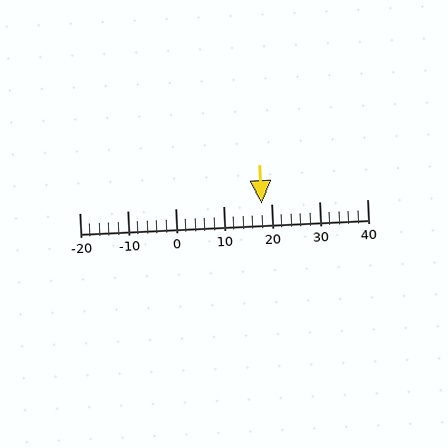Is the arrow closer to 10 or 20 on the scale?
The arrow is closer to 20.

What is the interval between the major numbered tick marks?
The major tick marks are spaced 10 units apart.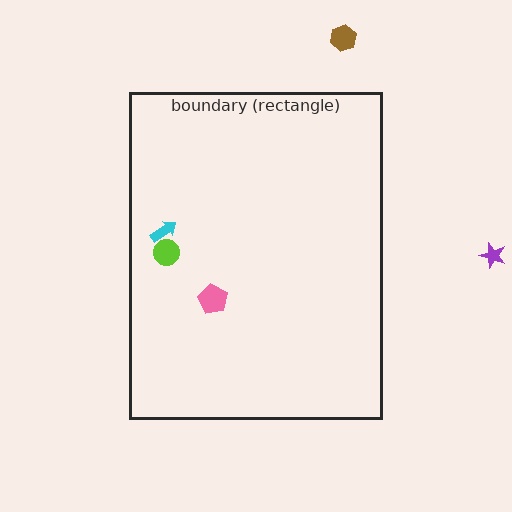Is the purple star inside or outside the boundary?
Outside.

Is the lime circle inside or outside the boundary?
Inside.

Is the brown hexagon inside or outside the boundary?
Outside.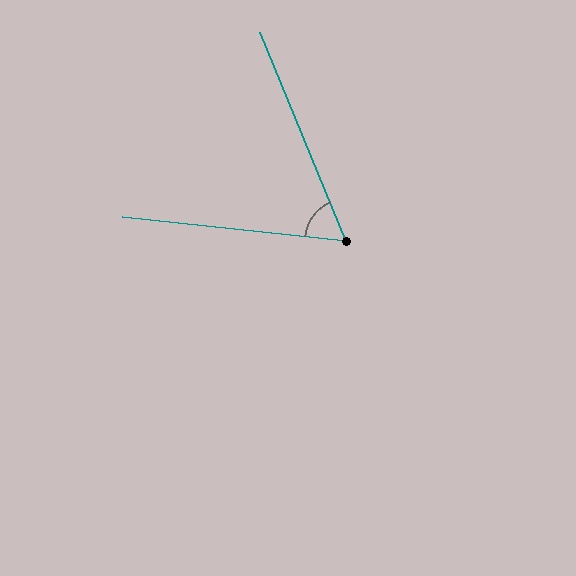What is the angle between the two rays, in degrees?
Approximately 61 degrees.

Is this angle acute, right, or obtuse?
It is acute.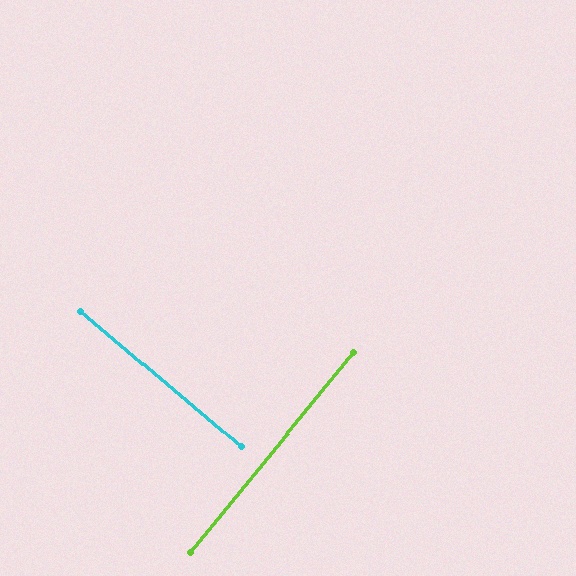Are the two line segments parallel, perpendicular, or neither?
Perpendicular — they meet at approximately 89°.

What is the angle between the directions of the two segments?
Approximately 89 degrees.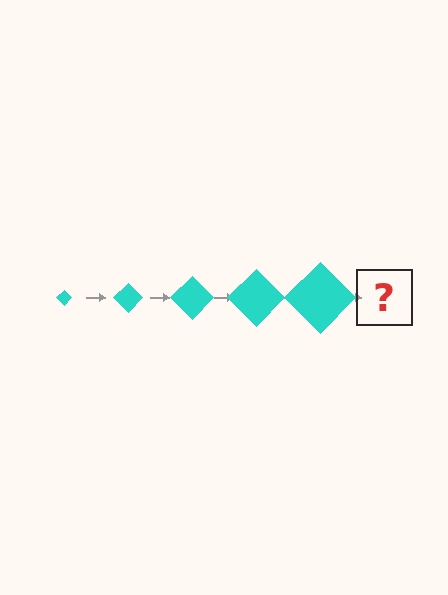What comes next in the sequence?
The next element should be a cyan diamond, larger than the previous one.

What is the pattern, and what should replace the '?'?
The pattern is that the diamond gets progressively larger each step. The '?' should be a cyan diamond, larger than the previous one.